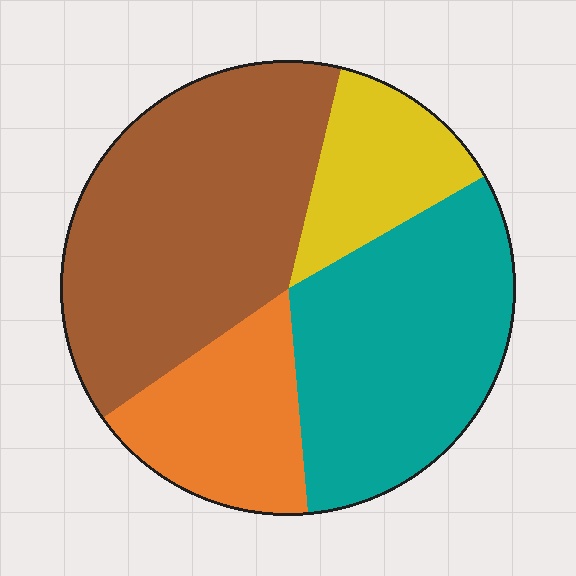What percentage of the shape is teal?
Teal covers around 30% of the shape.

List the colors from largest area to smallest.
From largest to smallest: brown, teal, orange, yellow.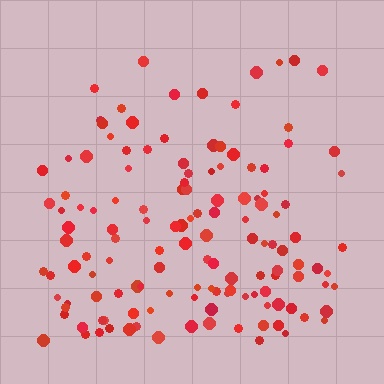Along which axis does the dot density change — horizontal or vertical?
Vertical.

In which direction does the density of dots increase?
From top to bottom, with the bottom side densest.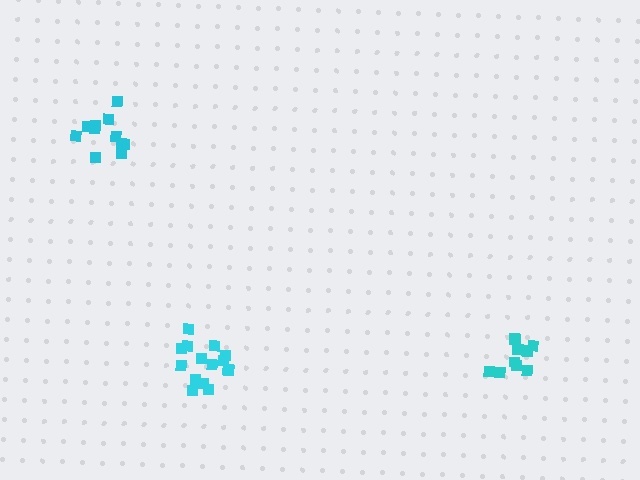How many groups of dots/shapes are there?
There are 3 groups.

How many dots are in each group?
Group 1: 11 dots, Group 2: 14 dots, Group 3: 15 dots (40 total).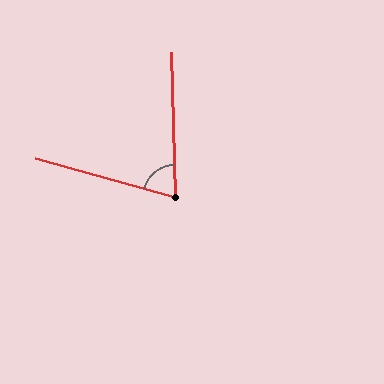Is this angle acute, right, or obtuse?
It is acute.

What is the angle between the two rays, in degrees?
Approximately 73 degrees.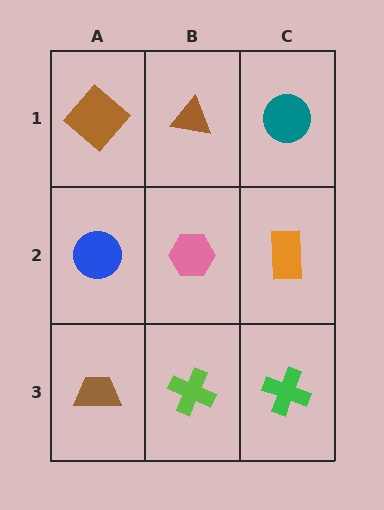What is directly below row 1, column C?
An orange rectangle.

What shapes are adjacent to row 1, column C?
An orange rectangle (row 2, column C), a brown triangle (row 1, column B).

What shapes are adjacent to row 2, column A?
A brown diamond (row 1, column A), a brown trapezoid (row 3, column A), a pink hexagon (row 2, column B).